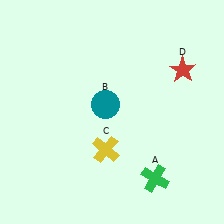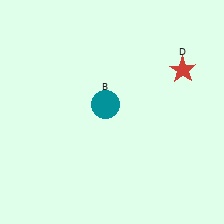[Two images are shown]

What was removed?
The green cross (A), the yellow cross (C) were removed in Image 2.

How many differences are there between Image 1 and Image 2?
There are 2 differences between the two images.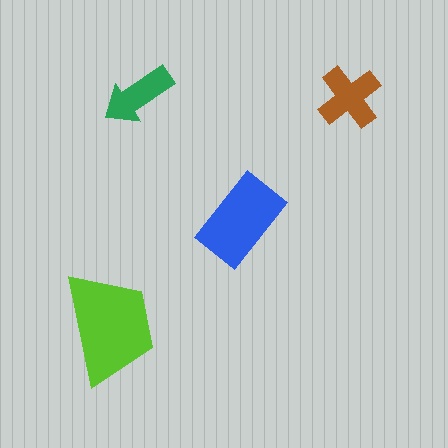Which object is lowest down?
The lime trapezoid is bottommost.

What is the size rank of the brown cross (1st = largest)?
3rd.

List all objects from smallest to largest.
The green arrow, the brown cross, the blue rectangle, the lime trapezoid.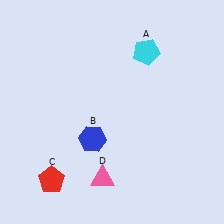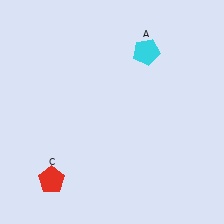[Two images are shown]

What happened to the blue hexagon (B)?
The blue hexagon (B) was removed in Image 2. It was in the bottom-left area of Image 1.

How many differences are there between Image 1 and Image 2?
There are 2 differences between the two images.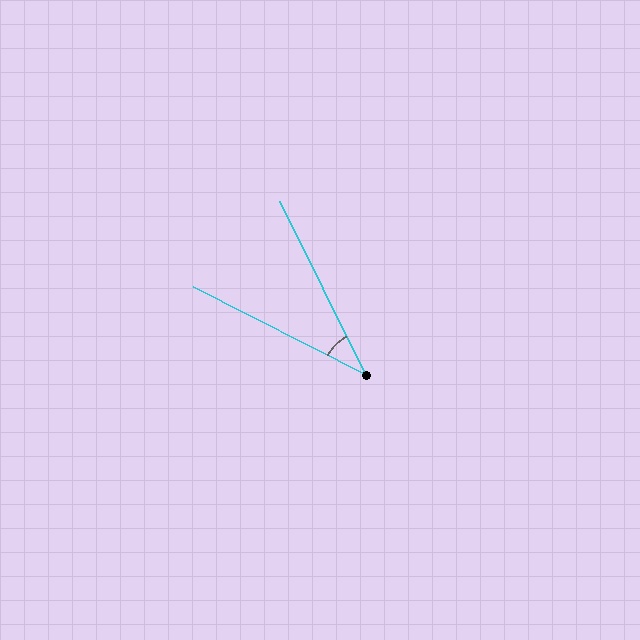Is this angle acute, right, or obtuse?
It is acute.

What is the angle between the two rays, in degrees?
Approximately 37 degrees.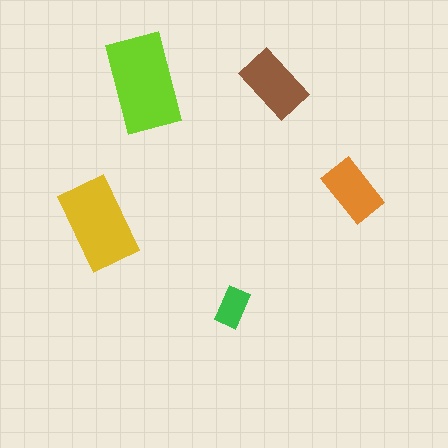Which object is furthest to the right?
The orange rectangle is rightmost.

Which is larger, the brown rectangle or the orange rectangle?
The brown one.